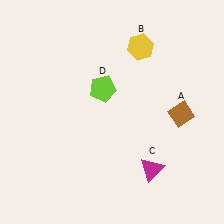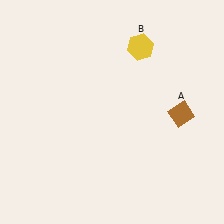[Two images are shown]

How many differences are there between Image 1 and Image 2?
There are 2 differences between the two images.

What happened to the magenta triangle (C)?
The magenta triangle (C) was removed in Image 2. It was in the bottom-right area of Image 1.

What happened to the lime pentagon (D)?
The lime pentagon (D) was removed in Image 2. It was in the top-left area of Image 1.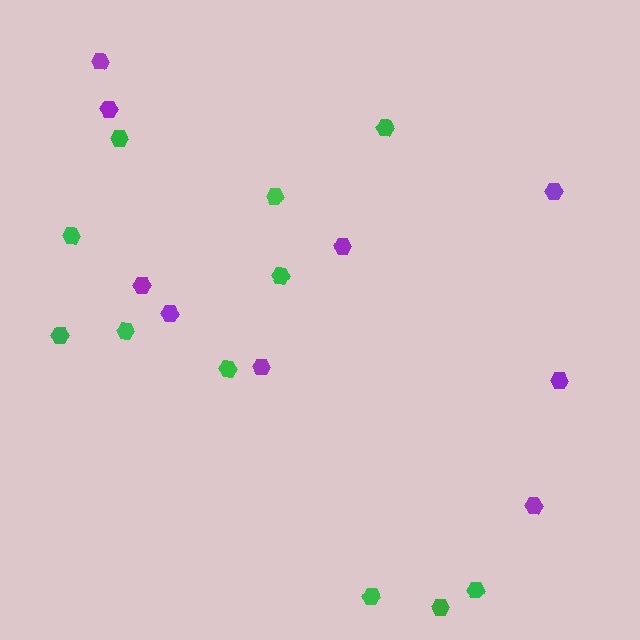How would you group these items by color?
There are 2 groups: one group of purple hexagons (9) and one group of green hexagons (11).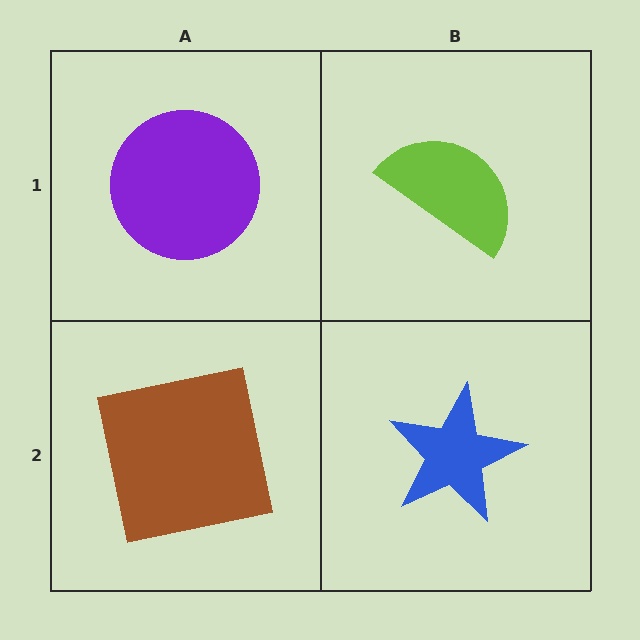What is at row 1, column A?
A purple circle.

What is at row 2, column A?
A brown square.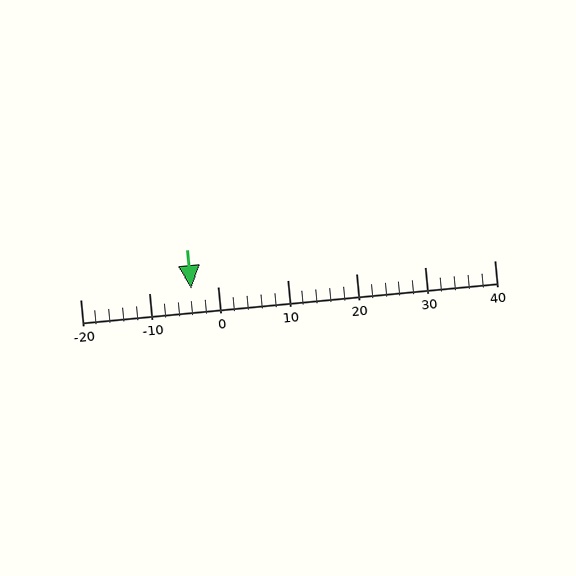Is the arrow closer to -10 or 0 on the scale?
The arrow is closer to 0.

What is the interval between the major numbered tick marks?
The major tick marks are spaced 10 units apart.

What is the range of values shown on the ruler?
The ruler shows values from -20 to 40.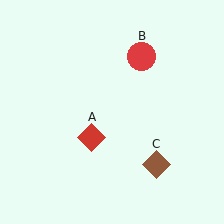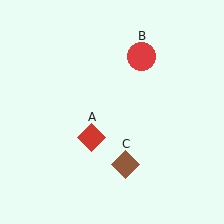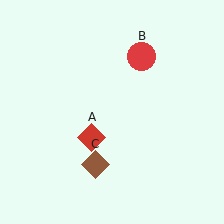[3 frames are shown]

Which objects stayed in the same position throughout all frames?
Red diamond (object A) and red circle (object B) remained stationary.